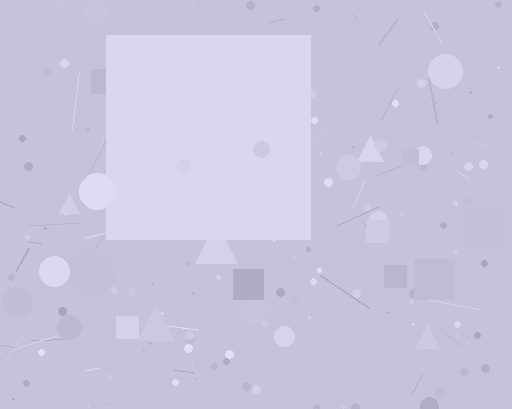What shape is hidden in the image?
A square is hidden in the image.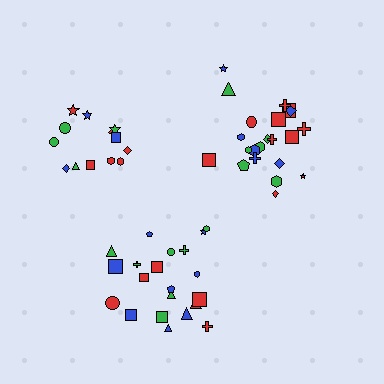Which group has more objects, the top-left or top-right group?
The top-right group.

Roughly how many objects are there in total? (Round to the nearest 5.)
Roughly 55 objects in total.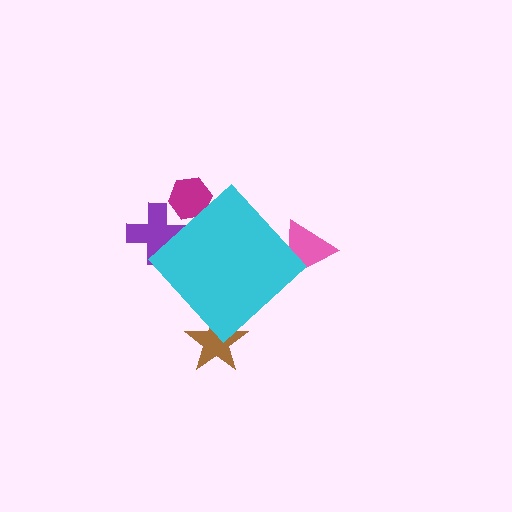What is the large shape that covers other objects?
A cyan diamond.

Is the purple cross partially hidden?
Yes, the purple cross is partially hidden behind the cyan diamond.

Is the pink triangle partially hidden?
Yes, the pink triangle is partially hidden behind the cyan diamond.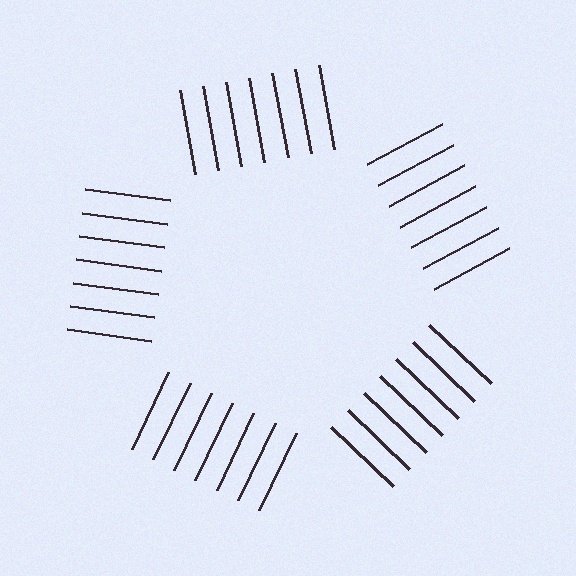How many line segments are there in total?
35 — 7 along each of the 5 edges.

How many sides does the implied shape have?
5 sides — the line-ends trace a pentagon.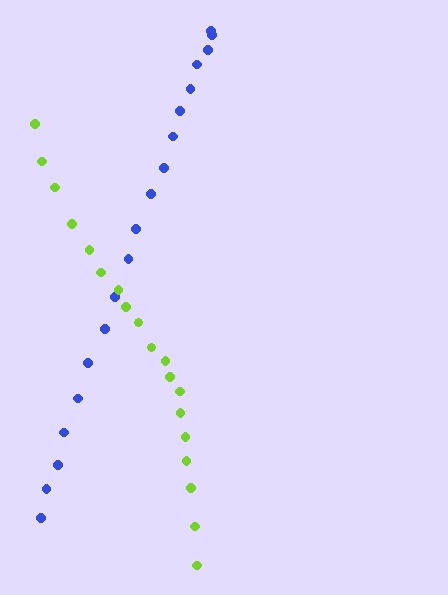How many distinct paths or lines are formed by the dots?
There are 2 distinct paths.